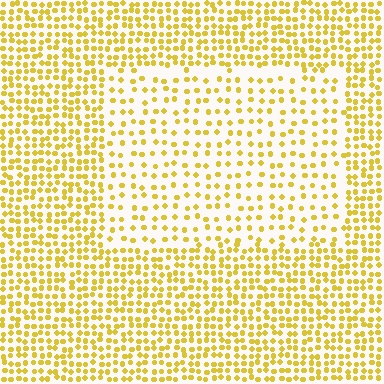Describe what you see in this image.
The image contains small yellow elements arranged at two different densities. A rectangle-shaped region is visible where the elements are less densely packed than the surrounding area.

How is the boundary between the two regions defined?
The boundary is defined by a change in element density (approximately 2.0x ratio). All elements are the same color, size, and shape.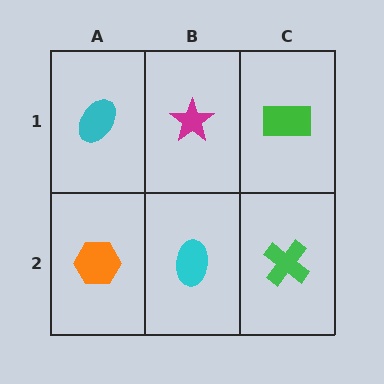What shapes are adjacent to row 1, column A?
An orange hexagon (row 2, column A), a magenta star (row 1, column B).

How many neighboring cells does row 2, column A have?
2.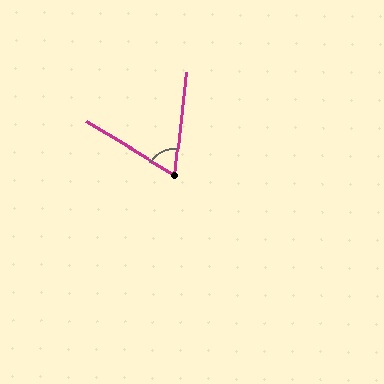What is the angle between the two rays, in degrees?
Approximately 65 degrees.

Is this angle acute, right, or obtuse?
It is acute.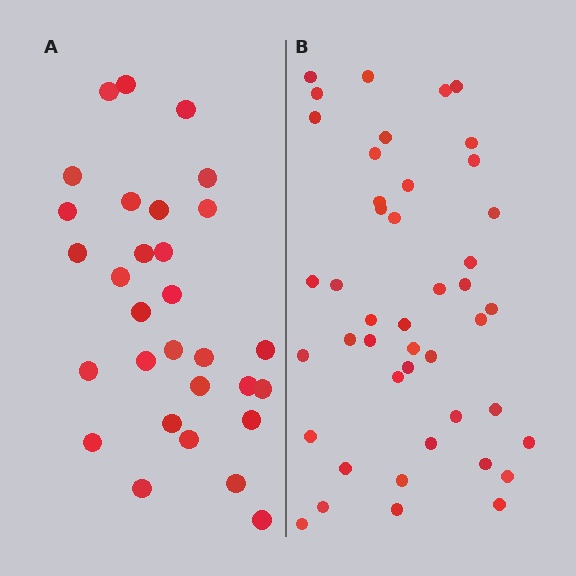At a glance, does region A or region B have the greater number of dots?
Region B (the right region) has more dots.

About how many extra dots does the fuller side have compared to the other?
Region B has approximately 15 more dots than region A.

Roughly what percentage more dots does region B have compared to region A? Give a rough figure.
About 45% more.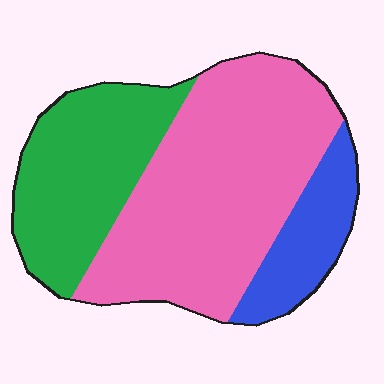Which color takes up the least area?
Blue, at roughly 15%.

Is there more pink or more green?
Pink.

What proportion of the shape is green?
Green takes up about one third (1/3) of the shape.